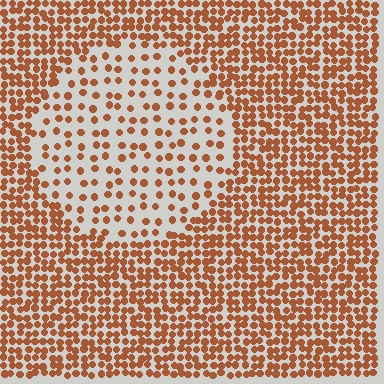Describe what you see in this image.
The image contains small brown elements arranged at two different densities. A circle-shaped region is visible where the elements are less densely packed than the surrounding area.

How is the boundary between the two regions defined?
The boundary is defined by a change in element density (approximately 2.5x ratio). All elements are the same color, size, and shape.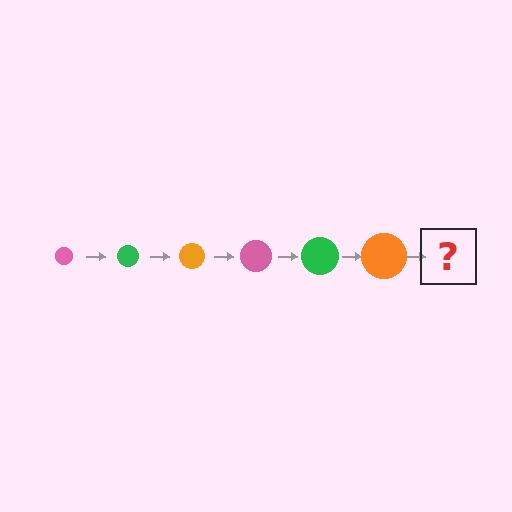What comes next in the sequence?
The next element should be a pink circle, larger than the previous one.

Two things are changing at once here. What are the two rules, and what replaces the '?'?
The two rules are that the circle grows larger each step and the color cycles through pink, green, and orange. The '?' should be a pink circle, larger than the previous one.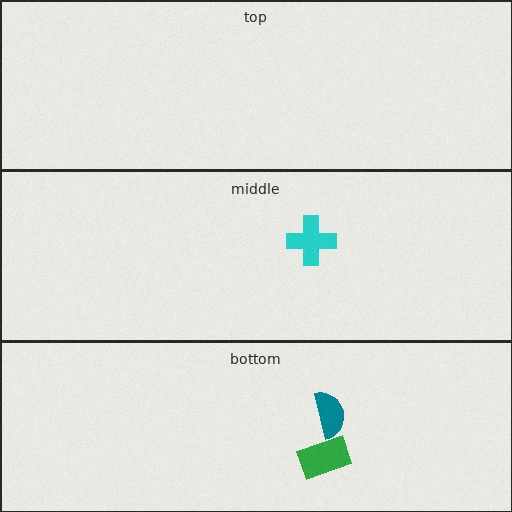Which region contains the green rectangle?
The bottom region.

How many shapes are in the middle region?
1.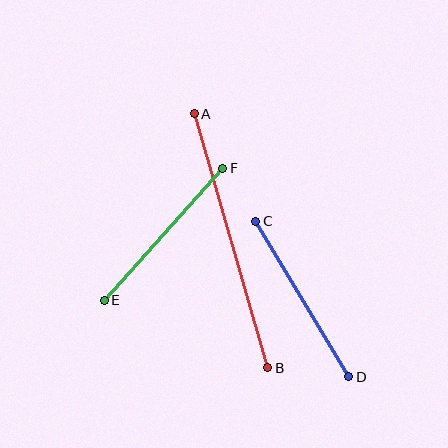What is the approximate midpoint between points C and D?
The midpoint is at approximately (302, 299) pixels.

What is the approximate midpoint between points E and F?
The midpoint is at approximately (163, 234) pixels.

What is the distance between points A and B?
The distance is approximately 265 pixels.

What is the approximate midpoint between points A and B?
The midpoint is at approximately (231, 241) pixels.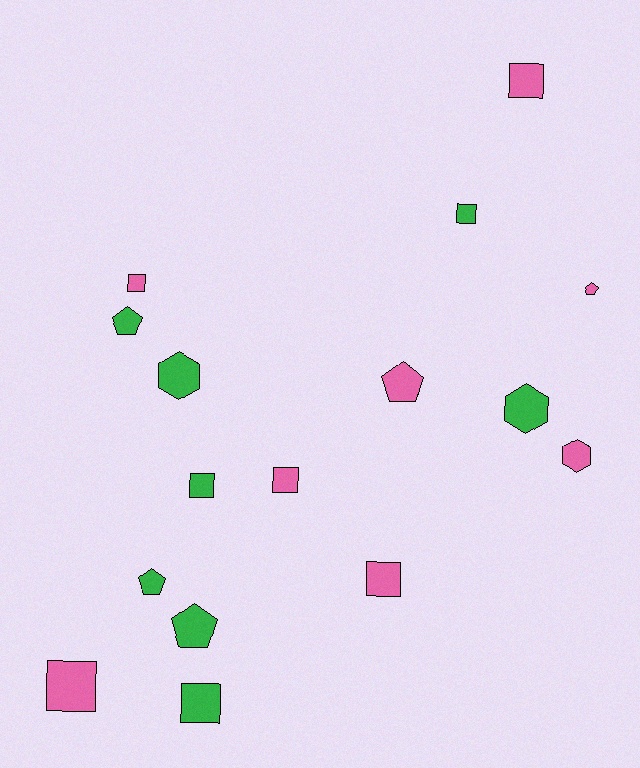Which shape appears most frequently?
Square, with 8 objects.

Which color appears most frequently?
Green, with 8 objects.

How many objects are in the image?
There are 16 objects.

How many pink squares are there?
There are 5 pink squares.